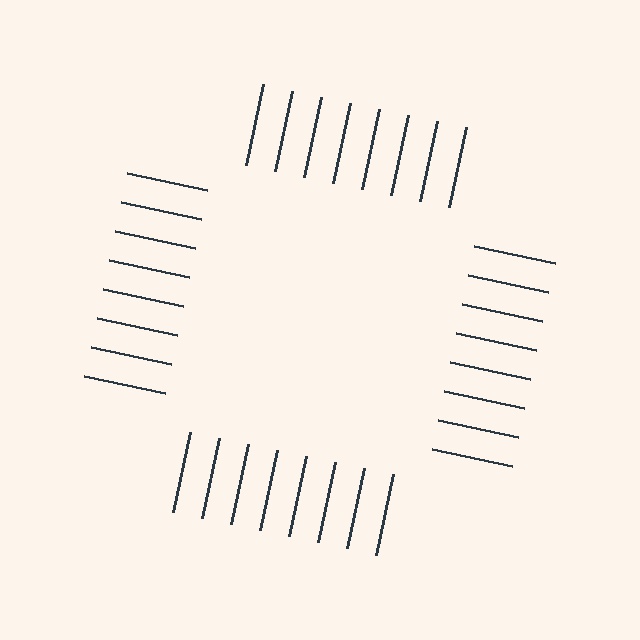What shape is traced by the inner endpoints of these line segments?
An illusory square — the line segments terminate on its edges but no continuous stroke is drawn.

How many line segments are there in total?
32 — 8 along each of the 4 edges.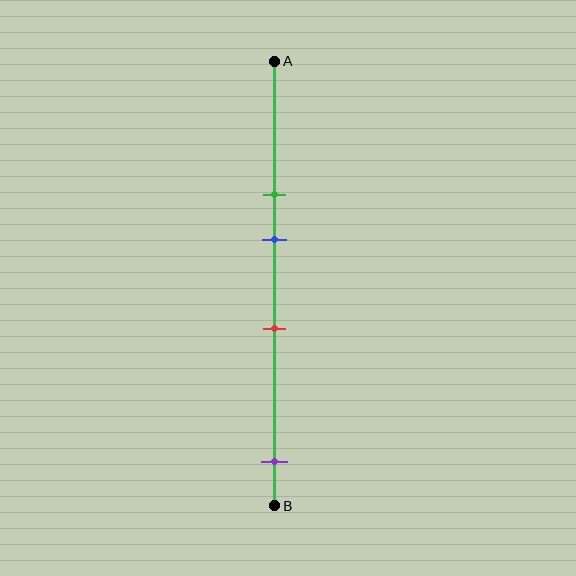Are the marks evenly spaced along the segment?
No, the marks are not evenly spaced.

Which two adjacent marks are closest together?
The green and blue marks are the closest adjacent pair.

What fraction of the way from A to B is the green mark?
The green mark is approximately 30% (0.3) of the way from A to B.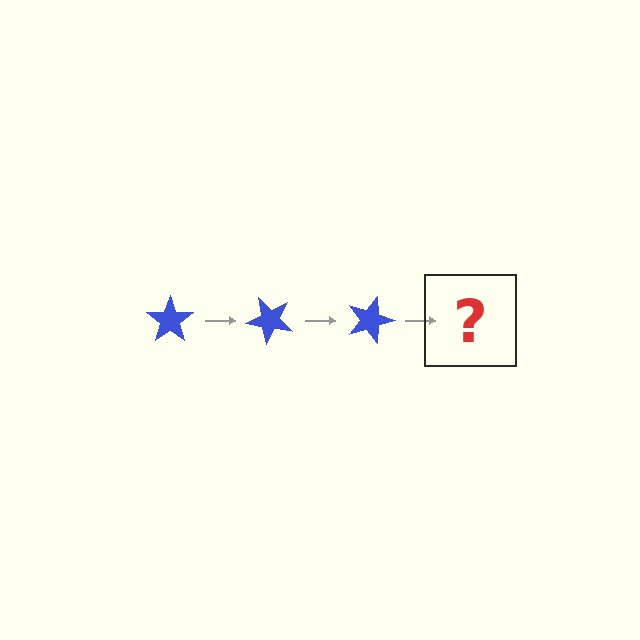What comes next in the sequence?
The next element should be a blue star rotated 135 degrees.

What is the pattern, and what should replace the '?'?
The pattern is that the star rotates 45 degrees each step. The '?' should be a blue star rotated 135 degrees.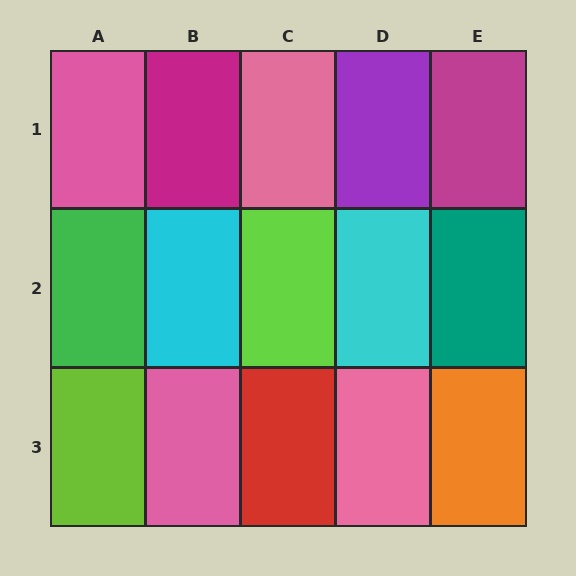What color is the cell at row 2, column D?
Cyan.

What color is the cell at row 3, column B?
Pink.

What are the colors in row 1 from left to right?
Pink, magenta, pink, purple, magenta.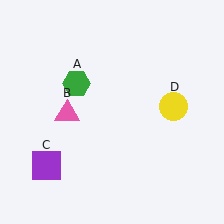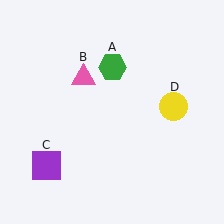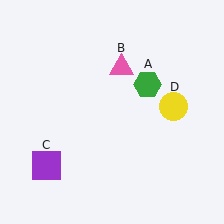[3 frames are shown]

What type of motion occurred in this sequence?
The green hexagon (object A), pink triangle (object B) rotated clockwise around the center of the scene.